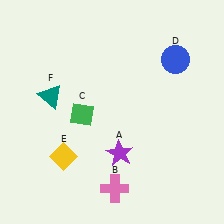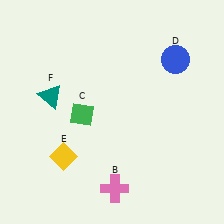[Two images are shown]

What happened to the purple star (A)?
The purple star (A) was removed in Image 2. It was in the bottom-right area of Image 1.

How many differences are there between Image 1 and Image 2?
There is 1 difference between the two images.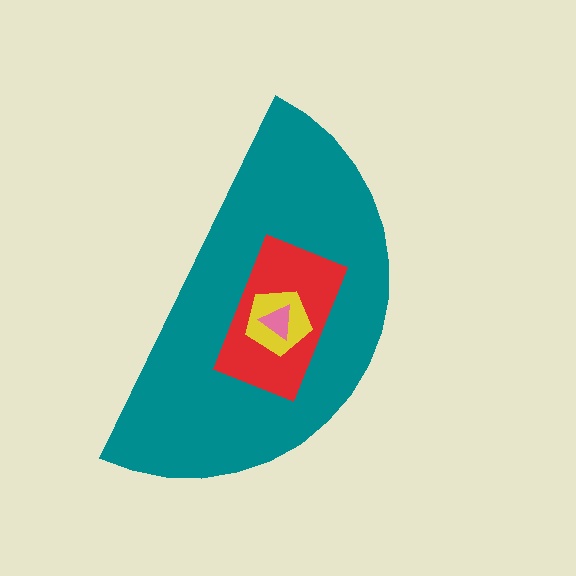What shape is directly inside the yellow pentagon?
The pink triangle.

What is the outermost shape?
The teal semicircle.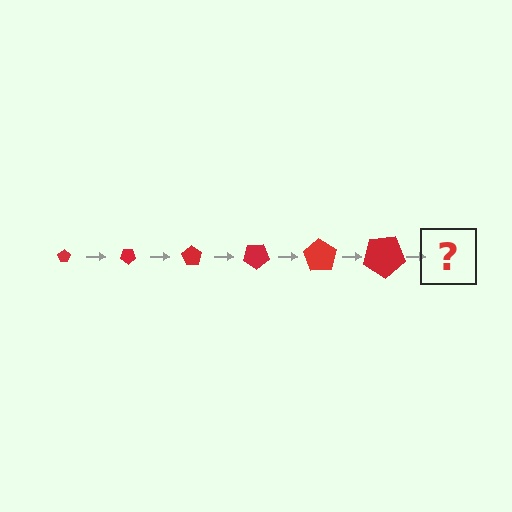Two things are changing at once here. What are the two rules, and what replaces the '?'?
The two rules are that the pentagon grows larger each step and it rotates 35 degrees each step. The '?' should be a pentagon, larger than the previous one and rotated 210 degrees from the start.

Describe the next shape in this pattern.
It should be a pentagon, larger than the previous one and rotated 210 degrees from the start.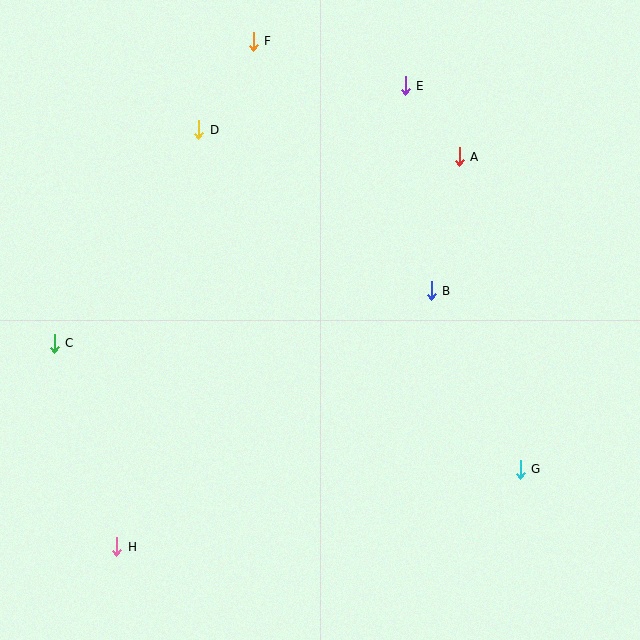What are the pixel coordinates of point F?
Point F is at (253, 41).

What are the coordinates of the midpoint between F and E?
The midpoint between F and E is at (329, 64).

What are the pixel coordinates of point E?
Point E is at (405, 86).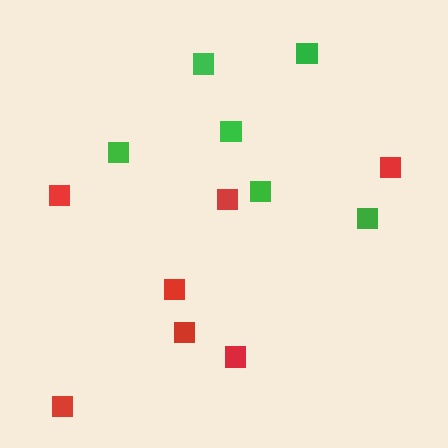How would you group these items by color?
There are 2 groups: one group of red squares (7) and one group of green squares (6).